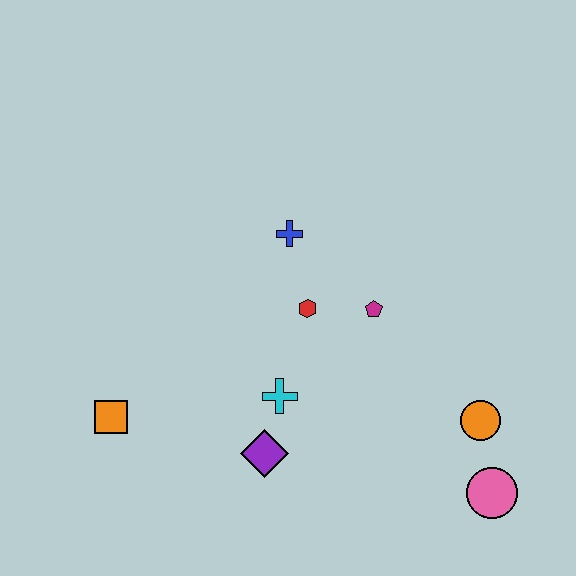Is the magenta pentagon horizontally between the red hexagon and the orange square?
No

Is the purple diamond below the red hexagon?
Yes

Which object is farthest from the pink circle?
The orange square is farthest from the pink circle.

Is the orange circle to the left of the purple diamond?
No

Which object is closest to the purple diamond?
The cyan cross is closest to the purple diamond.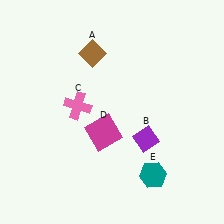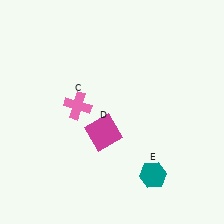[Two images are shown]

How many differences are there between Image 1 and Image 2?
There are 2 differences between the two images.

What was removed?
The purple diamond (B), the brown diamond (A) were removed in Image 2.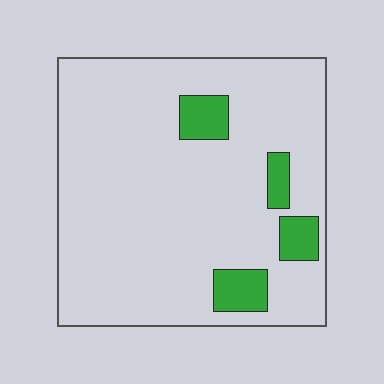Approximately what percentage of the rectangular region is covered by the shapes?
Approximately 10%.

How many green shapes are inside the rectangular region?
4.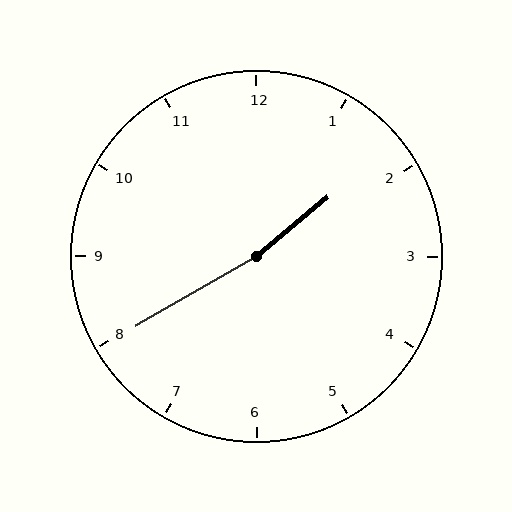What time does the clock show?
1:40.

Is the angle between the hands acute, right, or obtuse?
It is obtuse.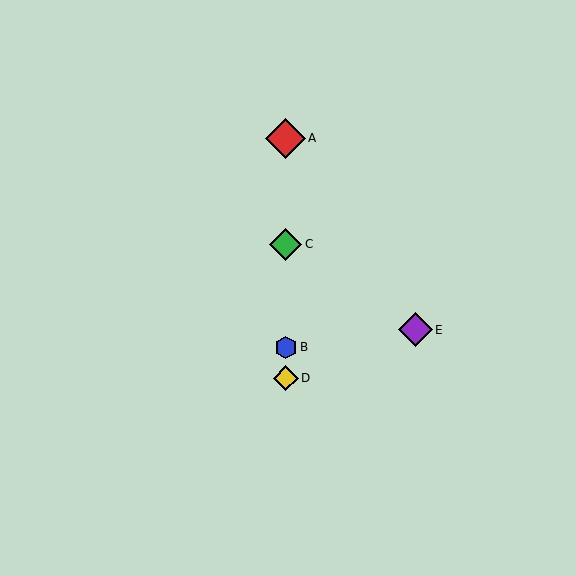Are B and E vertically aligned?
No, B is at x≈286 and E is at x≈415.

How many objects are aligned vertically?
4 objects (A, B, C, D) are aligned vertically.